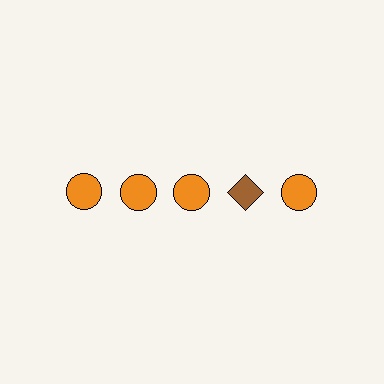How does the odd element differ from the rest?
It differs in both color (brown instead of orange) and shape (diamond instead of circle).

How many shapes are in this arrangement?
There are 5 shapes arranged in a grid pattern.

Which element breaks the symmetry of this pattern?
The brown diamond in the top row, second from right column breaks the symmetry. All other shapes are orange circles.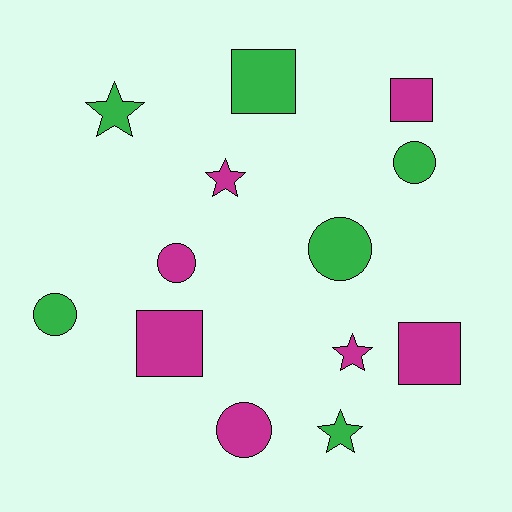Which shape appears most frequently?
Circle, with 5 objects.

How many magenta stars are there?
There are 2 magenta stars.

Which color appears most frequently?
Magenta, with 7 objects.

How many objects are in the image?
There are 13 objects.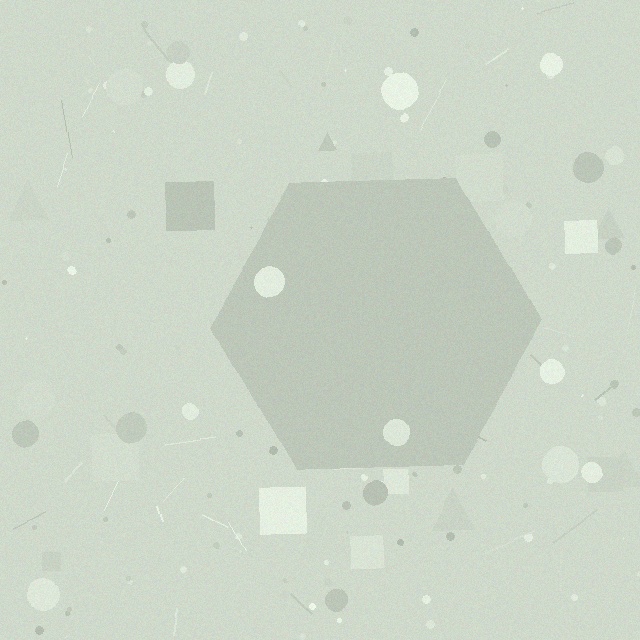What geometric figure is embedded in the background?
A hexagon is embedded in the background.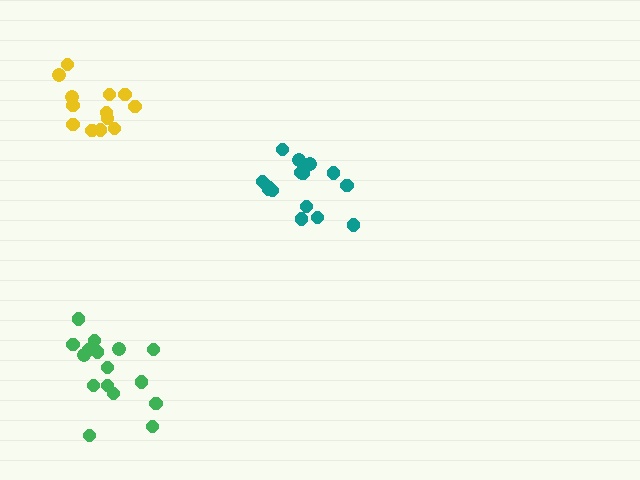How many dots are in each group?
Group 1: 15 dots, Group 2: 13 dots, Group 3: 16 dots (44 total).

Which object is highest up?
The yellow cluster is topmost.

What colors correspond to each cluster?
The clusters are colored: teal, yellow, green.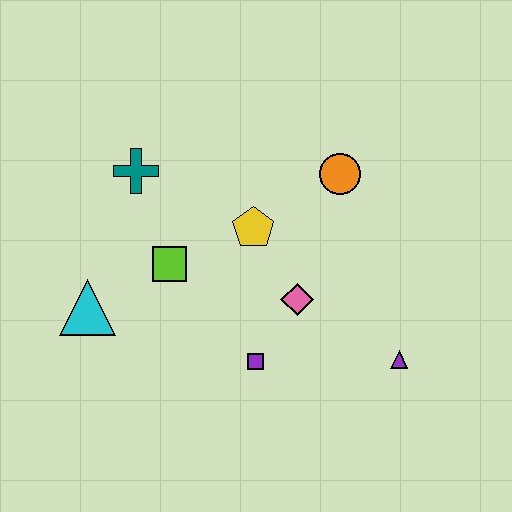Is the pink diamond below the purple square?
No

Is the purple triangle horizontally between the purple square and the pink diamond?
No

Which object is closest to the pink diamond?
The purple square is closest to the pink diamond.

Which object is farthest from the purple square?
The teal cross is farthest from the purple square.